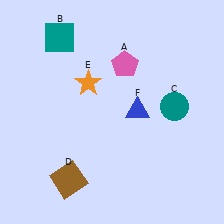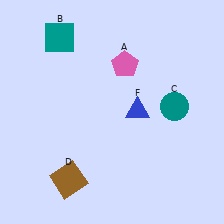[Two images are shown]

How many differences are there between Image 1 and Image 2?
There is 1 difference between the two images.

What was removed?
The orange star (E) was removed in Image 2.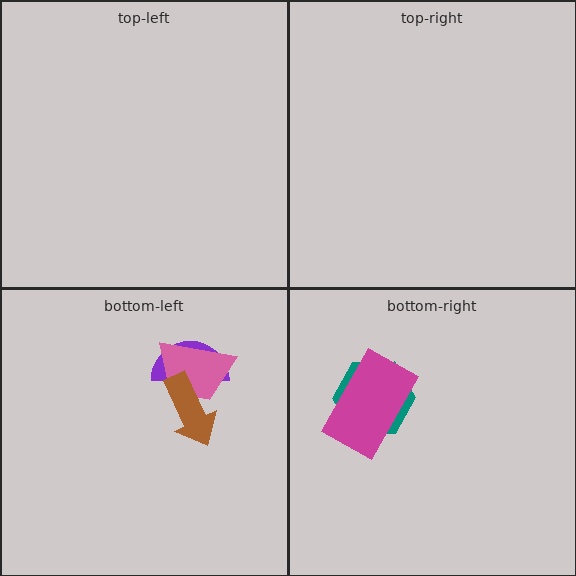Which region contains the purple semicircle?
The bottom-left region.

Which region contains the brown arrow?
The bottom-left region.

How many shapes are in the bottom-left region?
3.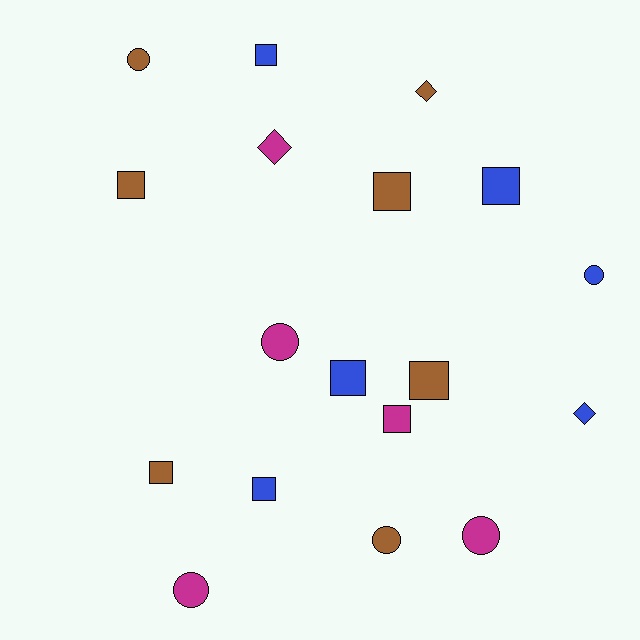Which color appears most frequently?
Brown, with 7 objects.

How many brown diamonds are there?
There is 1 brown diamond.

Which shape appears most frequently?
Square, with 9 objects.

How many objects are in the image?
There are 18 objects.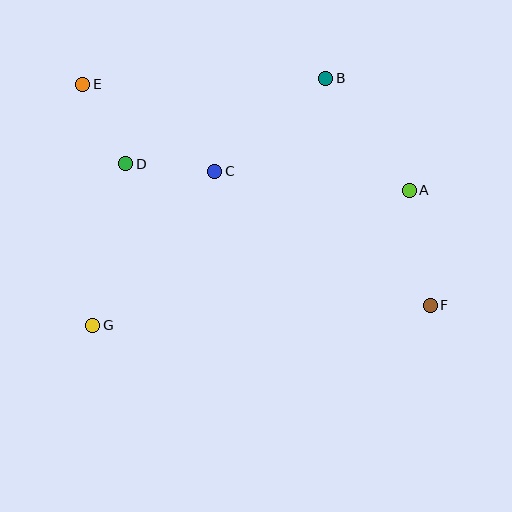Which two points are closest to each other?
Points C and D are closest to each other.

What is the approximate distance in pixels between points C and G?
The distance between C and G is approximately 197 pixels.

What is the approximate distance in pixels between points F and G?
The distance between F and G is approximately 338 pixels.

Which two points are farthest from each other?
Points E and F are farthest from each other.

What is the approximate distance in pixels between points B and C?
The distance between B and C is approximately 145 pixels.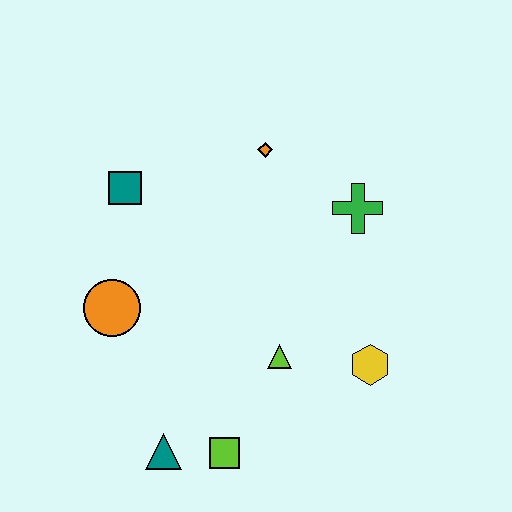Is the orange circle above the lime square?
Yes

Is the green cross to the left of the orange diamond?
No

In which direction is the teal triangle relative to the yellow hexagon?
The teal triangle is to the left of the yellow hexagon.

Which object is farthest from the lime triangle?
The teal square is farthest from the lime triangle.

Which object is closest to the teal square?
The orange circle is closest to the teal square.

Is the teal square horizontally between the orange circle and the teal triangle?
Yes